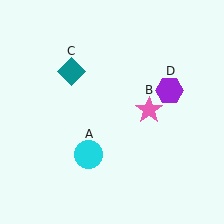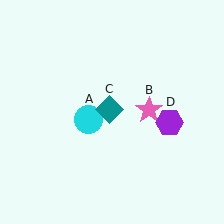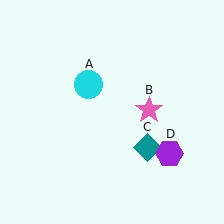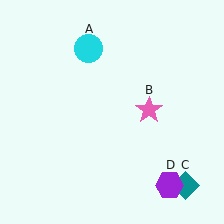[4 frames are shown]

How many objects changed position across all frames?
3 objects changed position: cyan circle (object A), teal diamond (object C), purple hexagon (object D).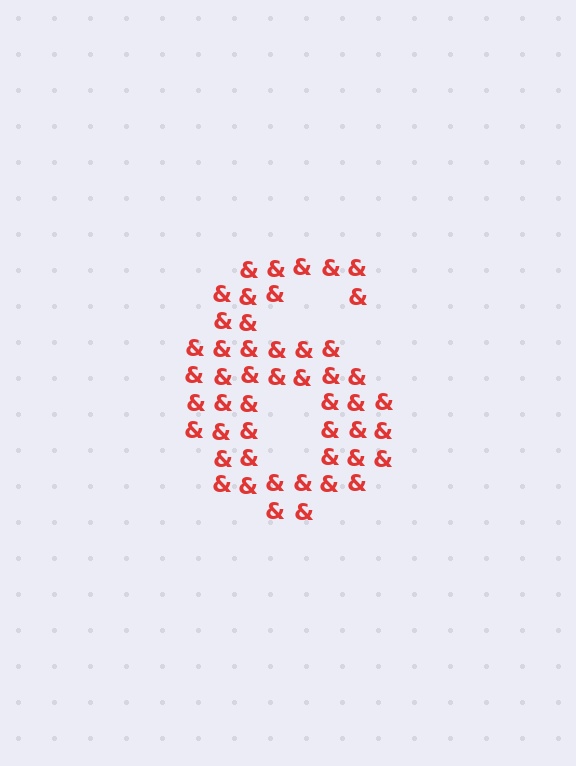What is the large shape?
The large shape is the digit 6.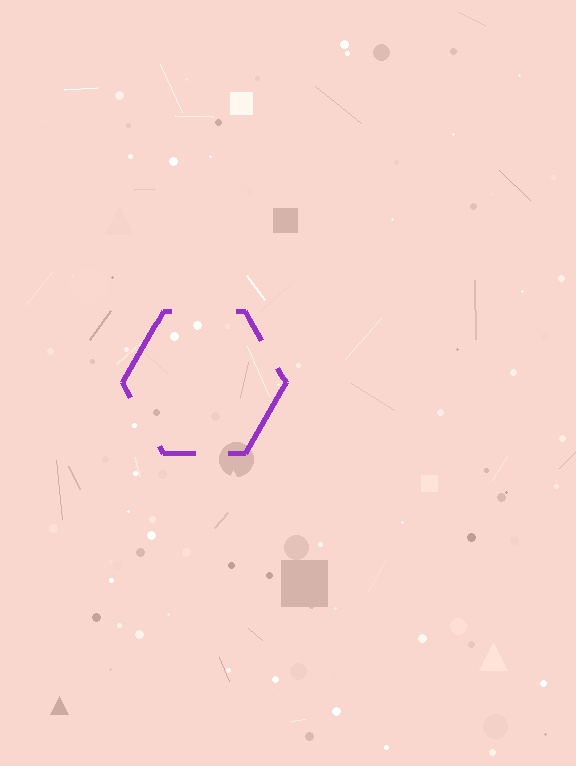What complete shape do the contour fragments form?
The contour fragments form a hexagon.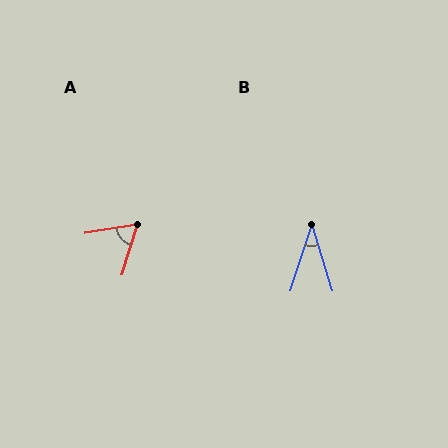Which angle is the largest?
A, at approximately 63 degrees.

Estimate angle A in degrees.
Approximately 63 degrees.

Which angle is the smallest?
B, at approximately 35 degrees.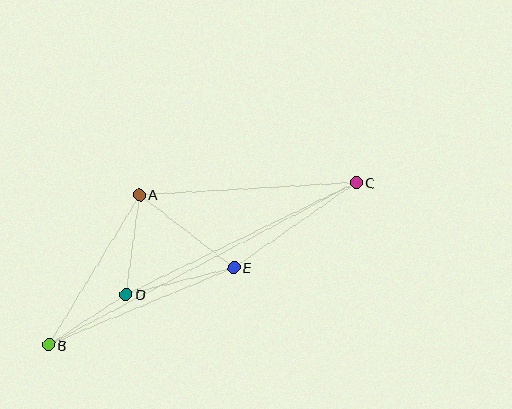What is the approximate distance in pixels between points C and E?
The distance between C and E is approximately 149 pixels.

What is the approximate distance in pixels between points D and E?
The distance between D and E is approximately 111 pixels.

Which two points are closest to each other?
Points B and D are closest to each other.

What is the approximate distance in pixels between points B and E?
The distance between B and E is approximately 201 pixels.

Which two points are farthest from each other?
Points B and C are farthest from each other.